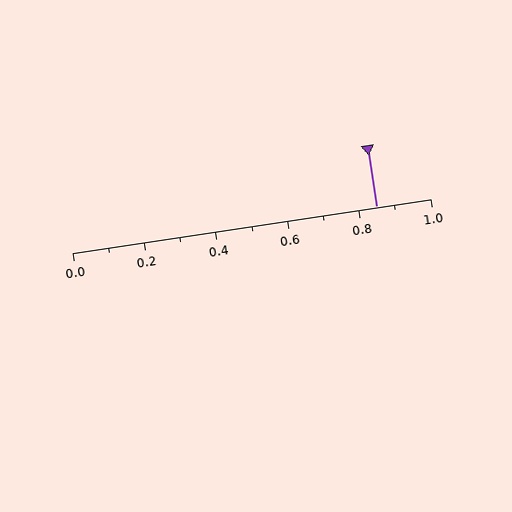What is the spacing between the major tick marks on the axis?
The major ticks are spaced 0.2 apart.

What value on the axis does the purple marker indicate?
The marker indicates approximately 0.85.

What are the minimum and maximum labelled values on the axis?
The axis runs from 0.0 to 1.0.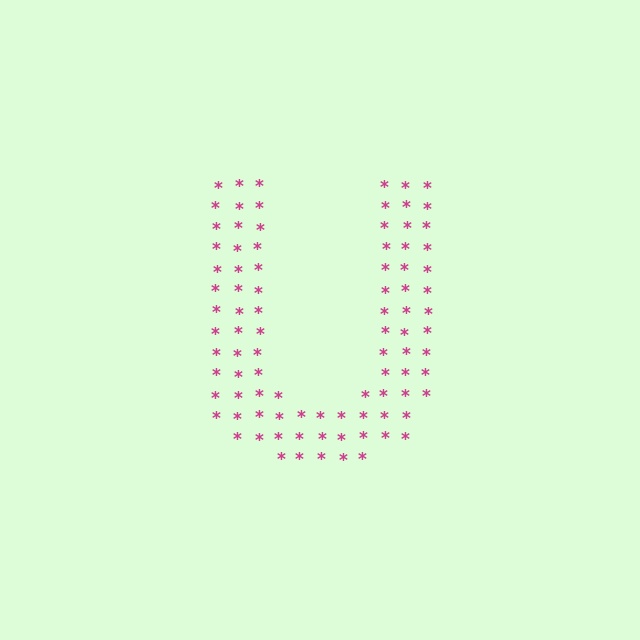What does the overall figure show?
The overall figure shows the letter U.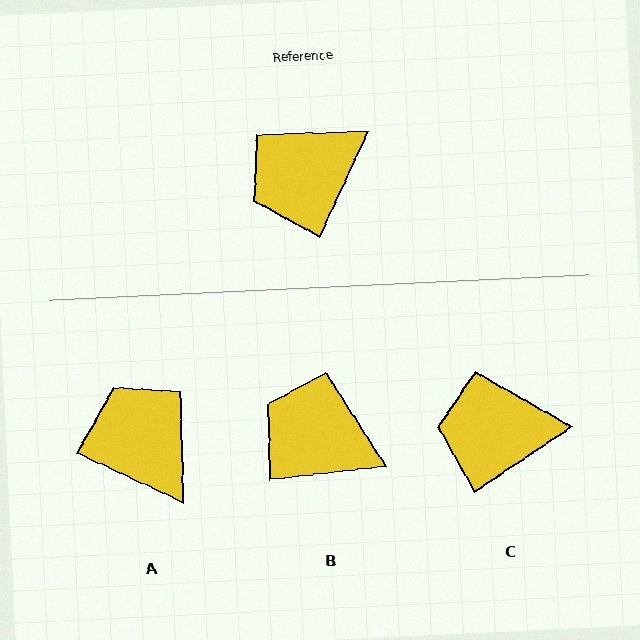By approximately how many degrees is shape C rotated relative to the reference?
Approximately 31 degrees clockwise.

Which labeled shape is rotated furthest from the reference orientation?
A, about 90 degrees away.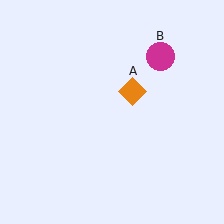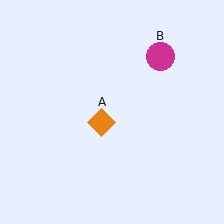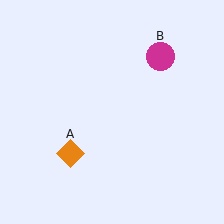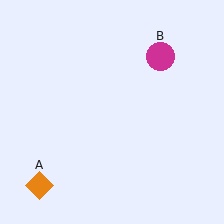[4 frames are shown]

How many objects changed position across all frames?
1 object changed position: orange diamond (object A).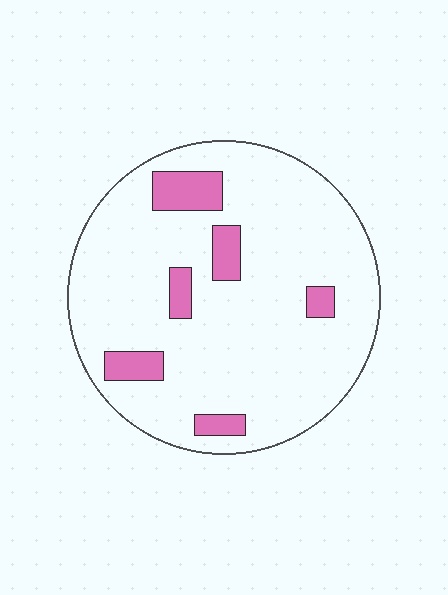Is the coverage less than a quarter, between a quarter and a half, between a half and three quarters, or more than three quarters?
Less than a quarter.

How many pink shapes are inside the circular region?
6.